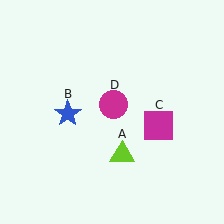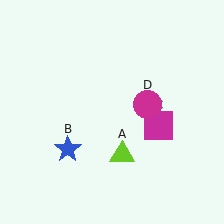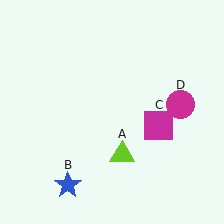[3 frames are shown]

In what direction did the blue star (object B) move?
The blue star (object B) moved down.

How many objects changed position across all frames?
2 objects changed position: blue star (object B), magenta circle (object D).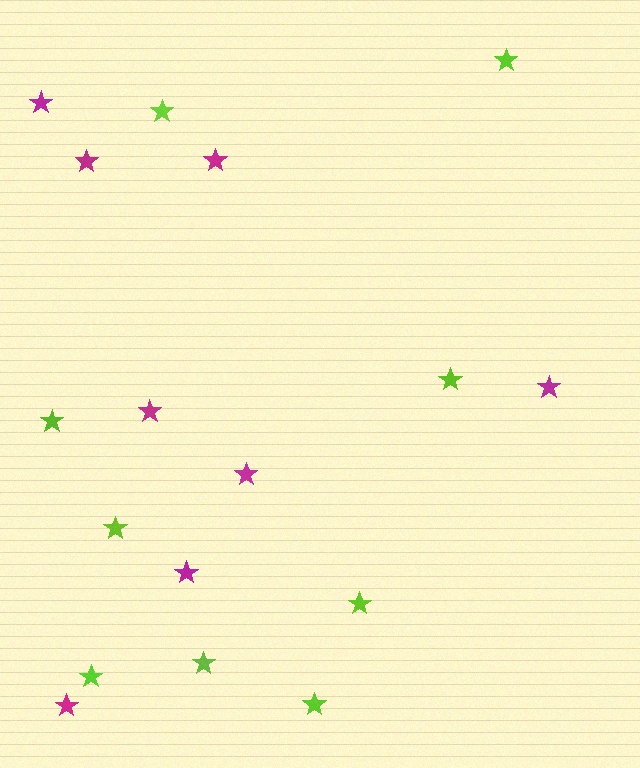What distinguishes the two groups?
There are 2 groups: one group of magenta stars (8) and one group of lime stars (9).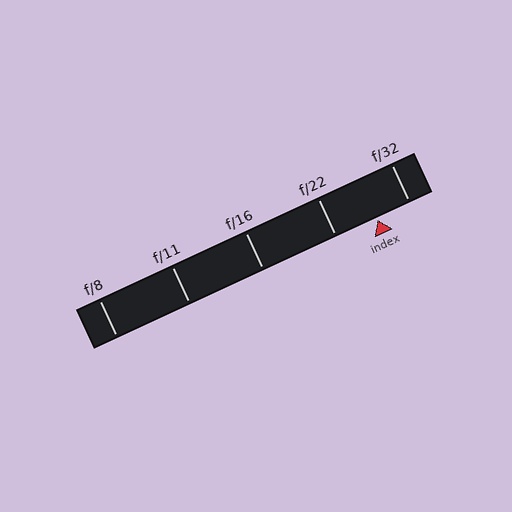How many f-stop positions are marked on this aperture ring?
There are 5 f-stop positions marked.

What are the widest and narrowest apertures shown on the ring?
The widest aperture shown is f/8 and the narrowest is f/32.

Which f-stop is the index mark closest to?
The index mark is closest to f/32.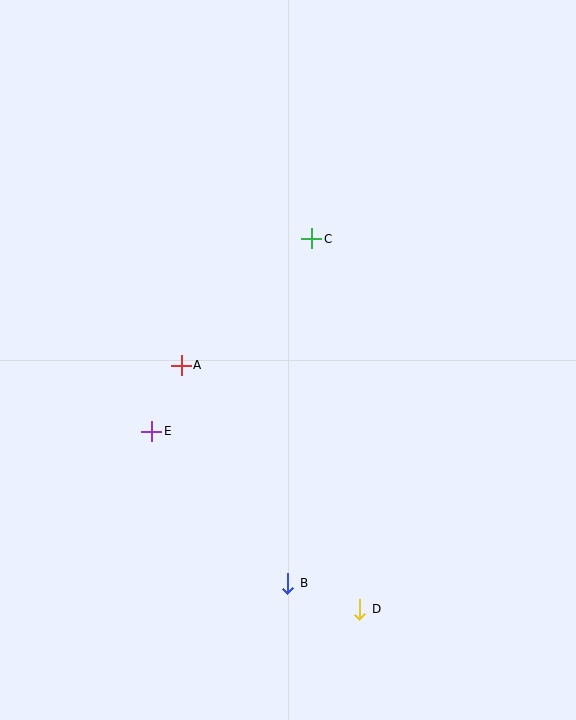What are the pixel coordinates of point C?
Point C is at (312, 239).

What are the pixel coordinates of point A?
Point A is at (181, 365).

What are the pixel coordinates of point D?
Point D is at (360, 609).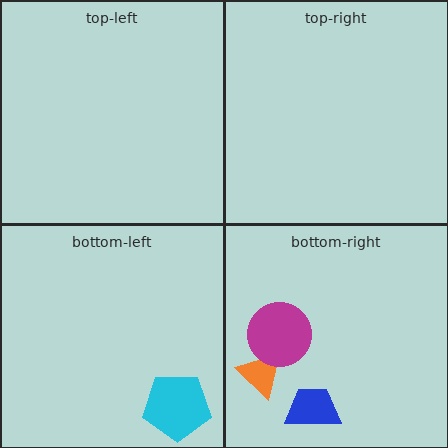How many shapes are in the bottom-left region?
1.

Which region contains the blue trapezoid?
The bottom-right region.